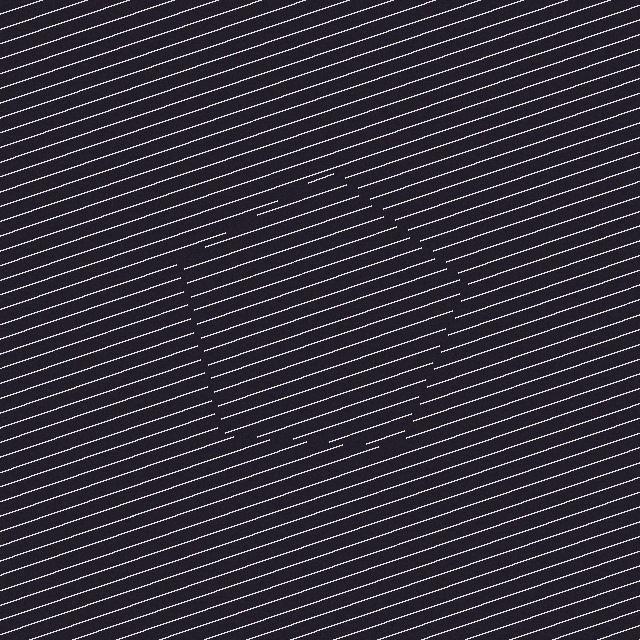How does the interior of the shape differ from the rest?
The interior of the shape contains the same grating, shifted by half a period — the contour is defined by the phase discontinuity where line-ends from the inner and outer gratings abut.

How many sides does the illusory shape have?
5 sides — the line-ends trace a pentagon.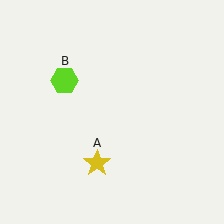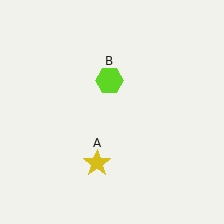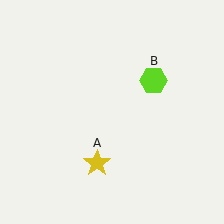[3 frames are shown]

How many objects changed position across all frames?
1 object changed position: lime hexagon (object B).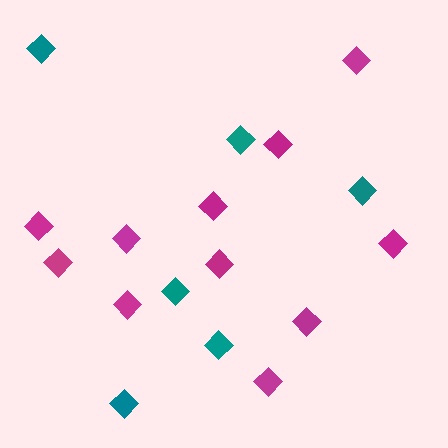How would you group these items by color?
There are 2 groups: one group of magenta diamonds (11) and one group of teal diamonds (6).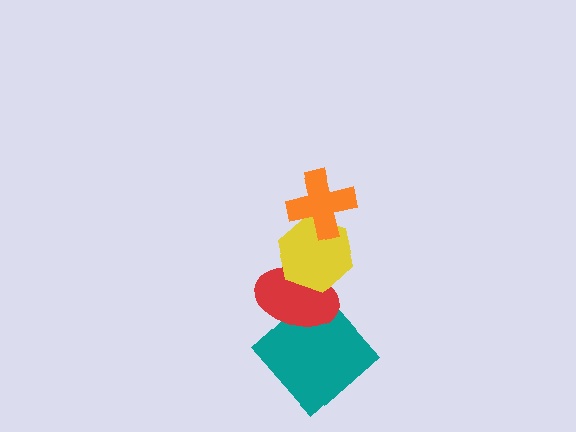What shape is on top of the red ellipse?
The yellow hexagon is on top of the red ellipse.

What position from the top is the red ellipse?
The red ellipse is 3rd from the top.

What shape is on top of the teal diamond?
The red ellipse is on top of the teal diamond.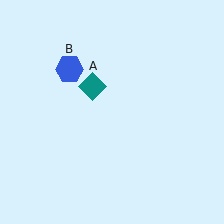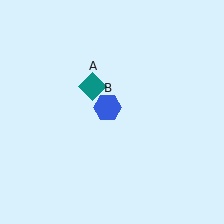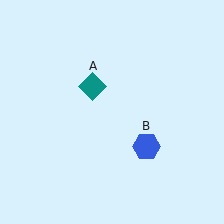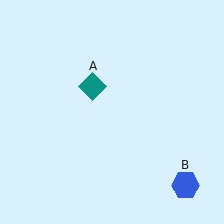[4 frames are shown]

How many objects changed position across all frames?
1 object changed position: blue hexagon (object B).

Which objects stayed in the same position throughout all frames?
Teal diamond (object A) remained stationary.